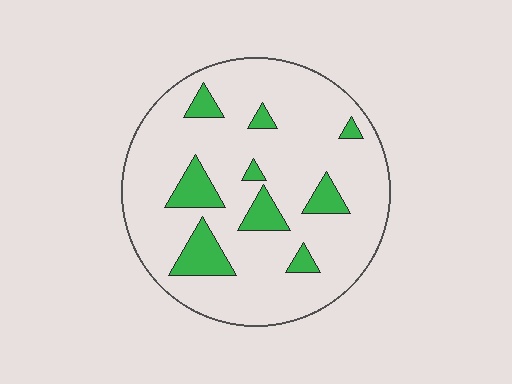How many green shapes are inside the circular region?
9.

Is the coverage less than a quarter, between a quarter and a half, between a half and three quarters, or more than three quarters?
Less than a quarter.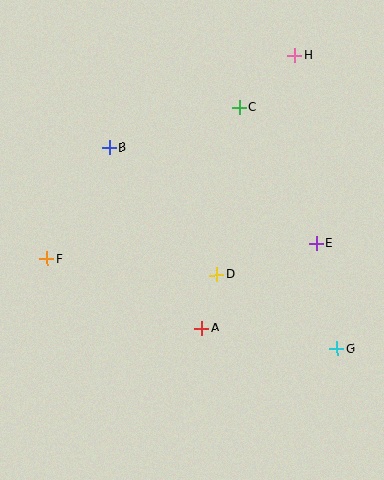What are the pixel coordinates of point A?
Point A is at (201, 328).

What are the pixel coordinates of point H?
Point H is at (295, 55).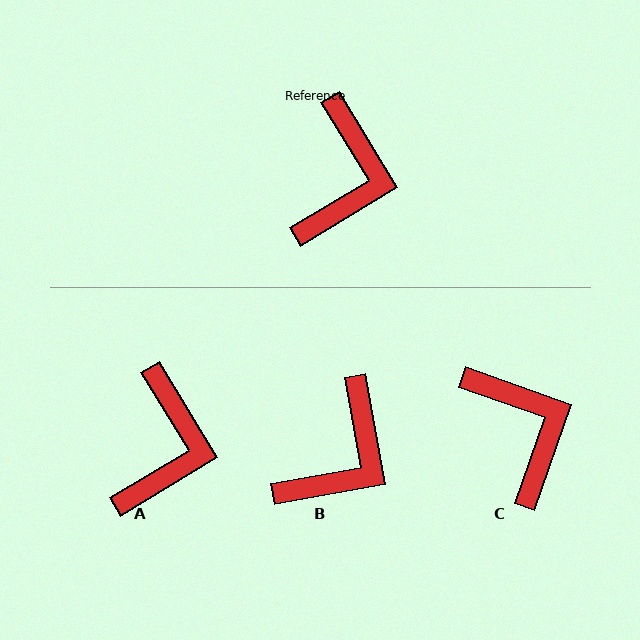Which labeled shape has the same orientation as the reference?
A.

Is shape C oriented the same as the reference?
No, it is off by about 40 degrees.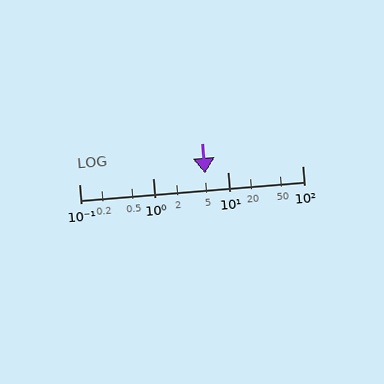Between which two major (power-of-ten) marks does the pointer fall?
The pointer is between 1 and 10.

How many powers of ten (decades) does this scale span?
The scale spans 3 decades, from 0.1 to 100.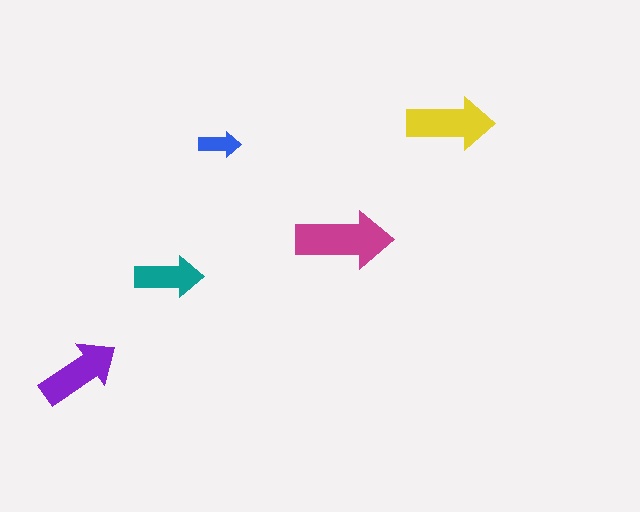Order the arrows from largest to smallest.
the magenta one, the yellow one, the purple one, the teal one, the blue one.